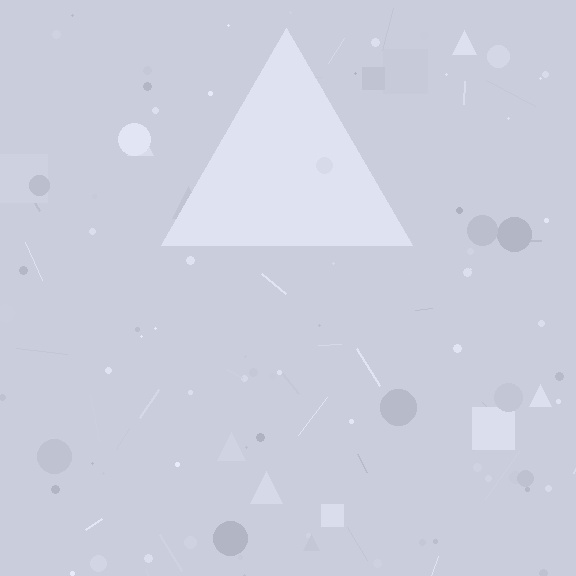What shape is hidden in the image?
A triangle is hidden in the image.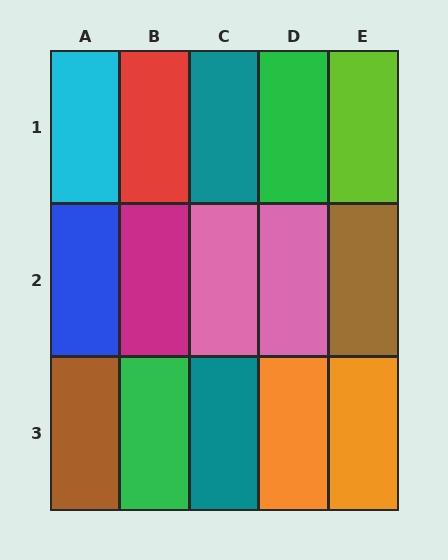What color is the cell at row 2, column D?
Pink.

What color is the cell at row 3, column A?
Brown.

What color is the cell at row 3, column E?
Orange.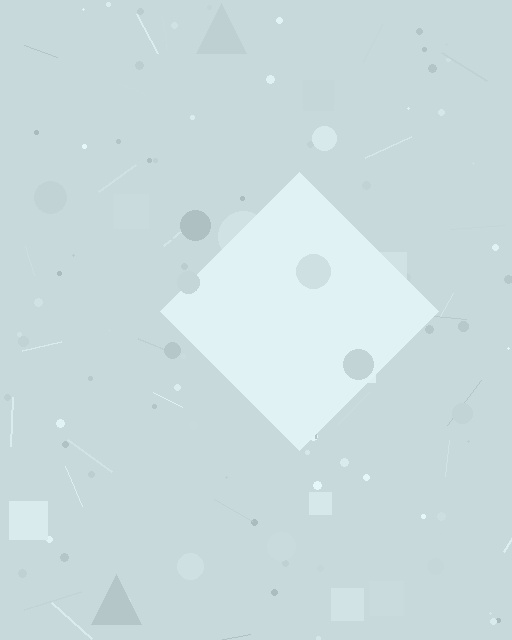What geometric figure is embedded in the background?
A diamond is embedded in the background.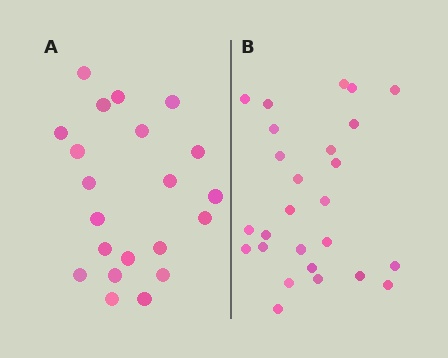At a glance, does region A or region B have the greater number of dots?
Region B (the right region) has more dots.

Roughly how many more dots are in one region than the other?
Region B has about 5 more dots than region A.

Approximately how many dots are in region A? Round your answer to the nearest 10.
About 20 dots. (The exact count is 21, which rounds to 20.)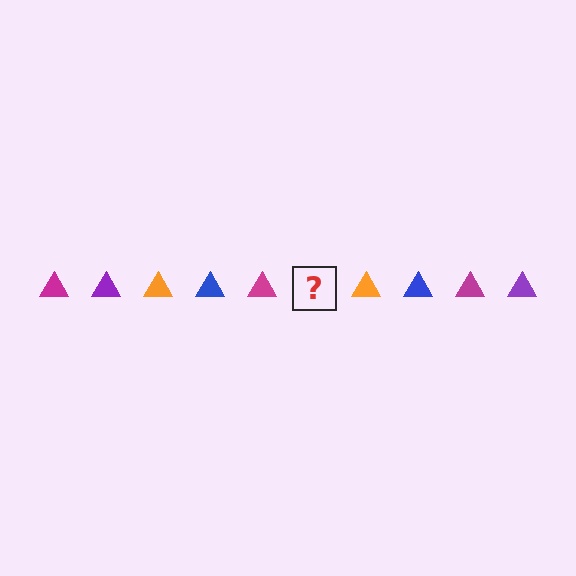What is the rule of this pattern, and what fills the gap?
The rule is that the pattern cycles through magenta, purple, orange, blue triangles. The gap should be filled with a purple triangle.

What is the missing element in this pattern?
The missing element is a purple triangle.